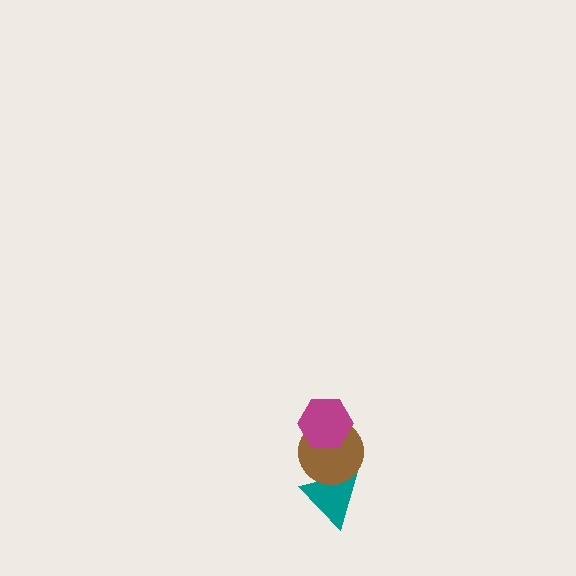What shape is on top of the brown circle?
The magenta hexagon is on top of the brown circle.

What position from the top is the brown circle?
The brown circle is 2nd from the top.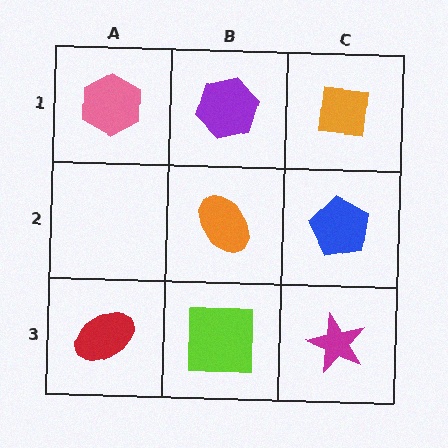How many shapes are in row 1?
3 shapes.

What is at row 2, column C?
A blue pentagon.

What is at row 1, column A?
A pink hexagon.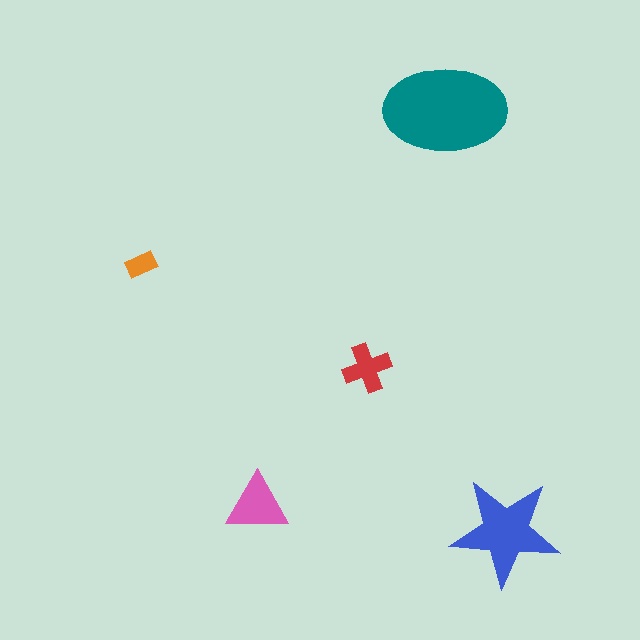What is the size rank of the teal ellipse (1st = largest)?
1st.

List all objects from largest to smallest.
The teal ellipse, the blue star, the pink triangle, the red cross, the orange rectangle.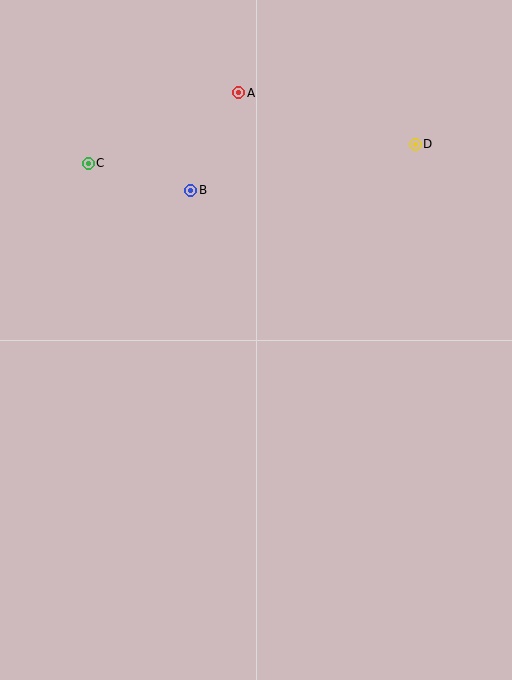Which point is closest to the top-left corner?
Point C is closest to the top-left corner.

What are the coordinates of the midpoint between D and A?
The midpoint between D and A is at (327, 119).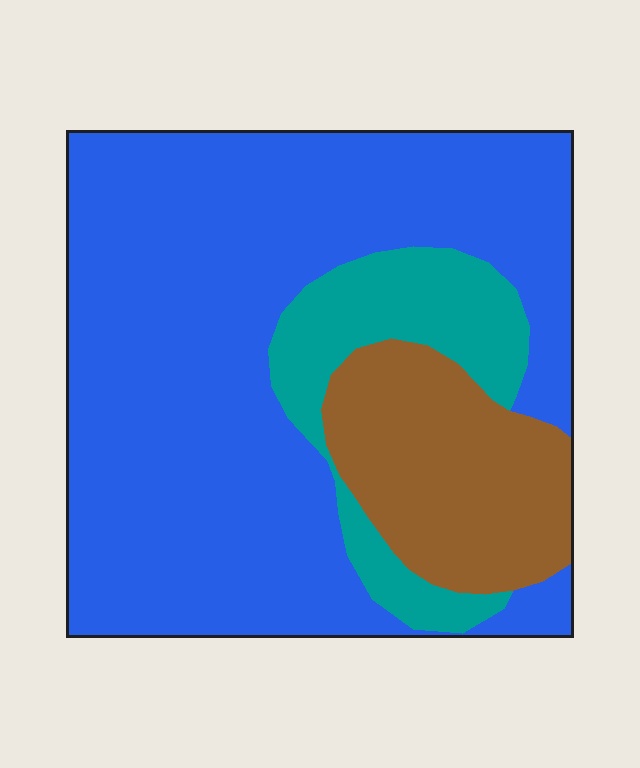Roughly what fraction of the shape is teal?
Teal covers around 15% of the shape.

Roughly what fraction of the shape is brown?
Brown takes up about one sixth (1/6) of the shape.